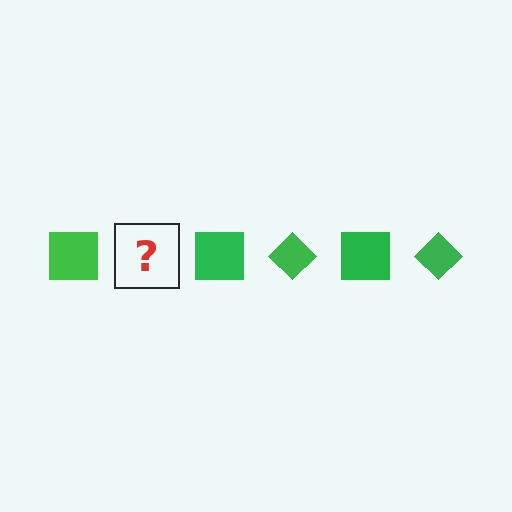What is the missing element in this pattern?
The missing element is a green diamond.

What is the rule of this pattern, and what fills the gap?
The rule is that the pattern cycles through square, diamond shapes in green. The gap should be filled with a green diamond.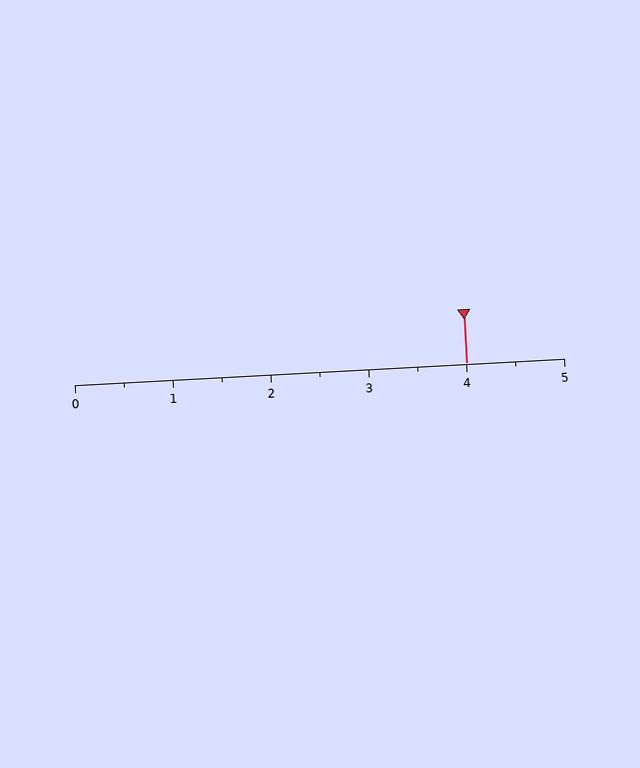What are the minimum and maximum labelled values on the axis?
The axis runs from 0 to 5.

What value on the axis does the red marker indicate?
The marker indicates approximately 4.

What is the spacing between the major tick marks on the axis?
The major ticks are spaced 1 apart.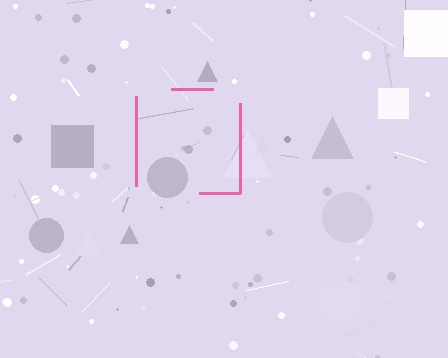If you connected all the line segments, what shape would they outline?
They would outline a square.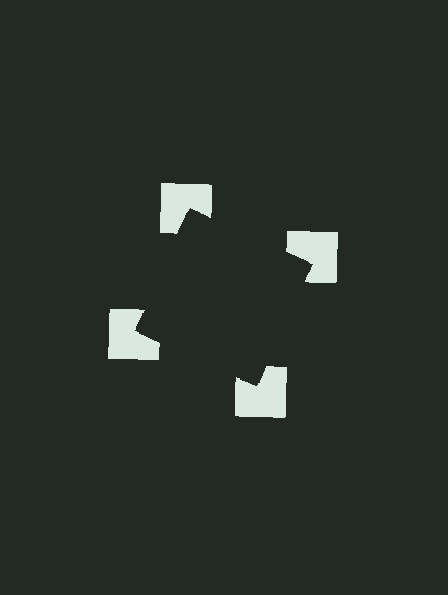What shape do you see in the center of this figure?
An illusory square — its edges are inferred from the aligned wedge cuts in the notched squares, not physically drawn.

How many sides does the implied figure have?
4 sides.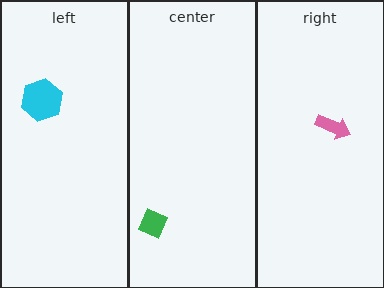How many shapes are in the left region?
1.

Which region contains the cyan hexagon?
The left region.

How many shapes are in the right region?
1.